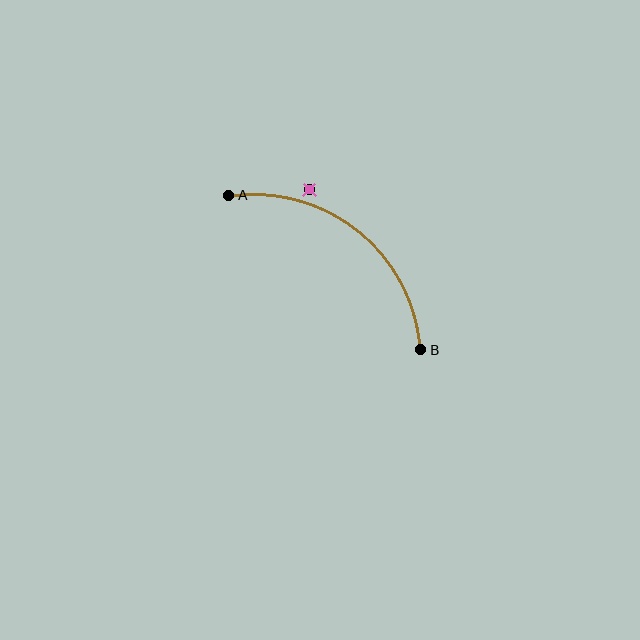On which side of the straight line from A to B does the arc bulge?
The arc bulges above and to the right of the straight line connecting A and B.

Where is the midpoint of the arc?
The arc midpoint is the point on the curve farthest from the straight line joining A and B. It sits above and to the right of that line.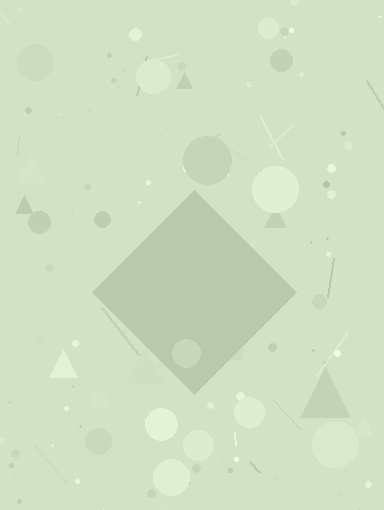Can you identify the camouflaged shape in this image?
The camouflaged shape is a diamond.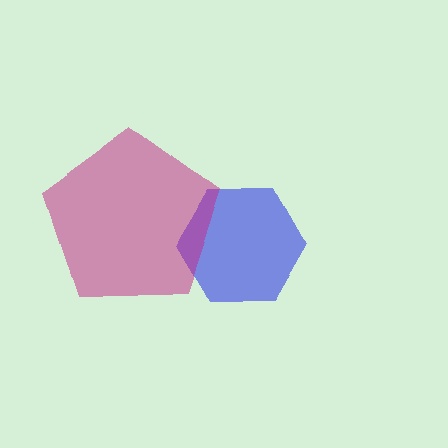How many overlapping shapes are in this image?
There are 2 overlapping shapes in the image.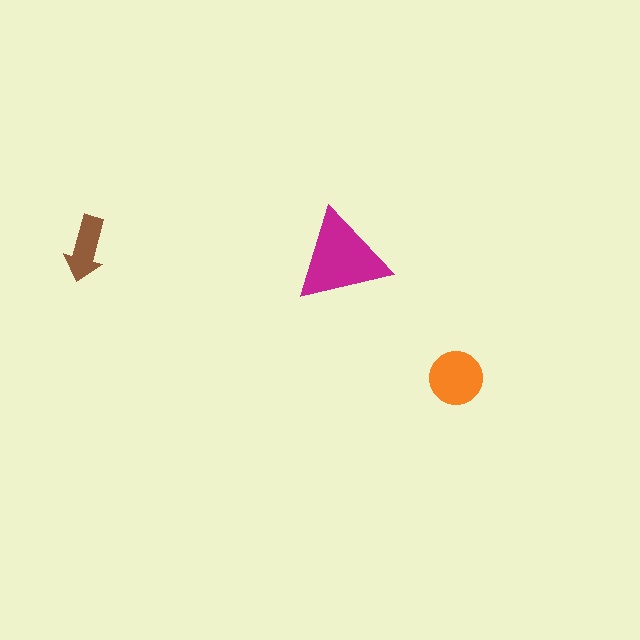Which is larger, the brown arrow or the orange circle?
The orange circle.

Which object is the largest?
The magenta triangle.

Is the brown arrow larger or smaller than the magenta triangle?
Smaller.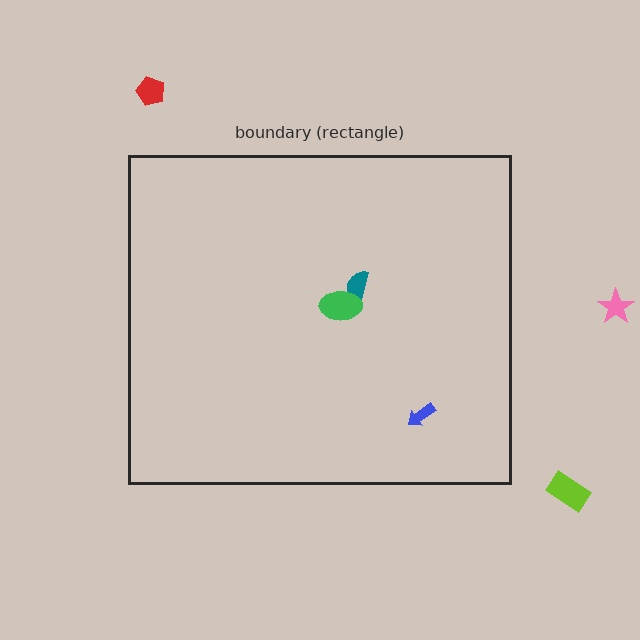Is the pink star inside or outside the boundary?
Outside.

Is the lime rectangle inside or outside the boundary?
Outside.